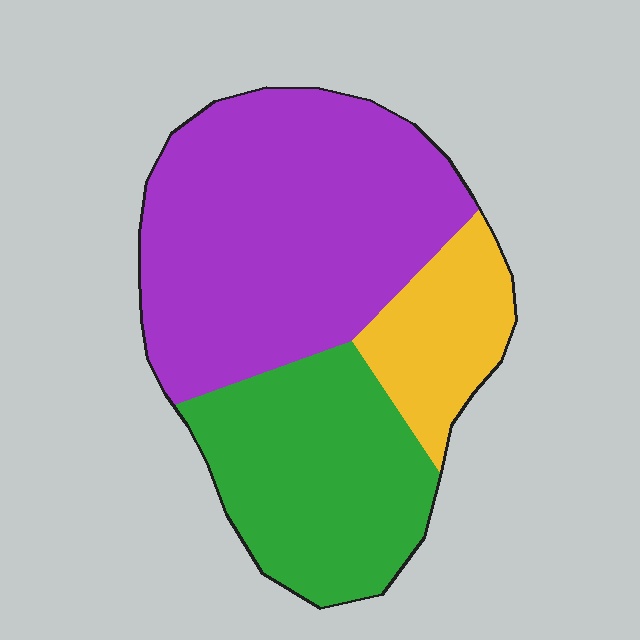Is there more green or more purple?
Purple.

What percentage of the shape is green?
Green takes up between a quarter and a half of the shape.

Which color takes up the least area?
Yellow, at roughly 15%.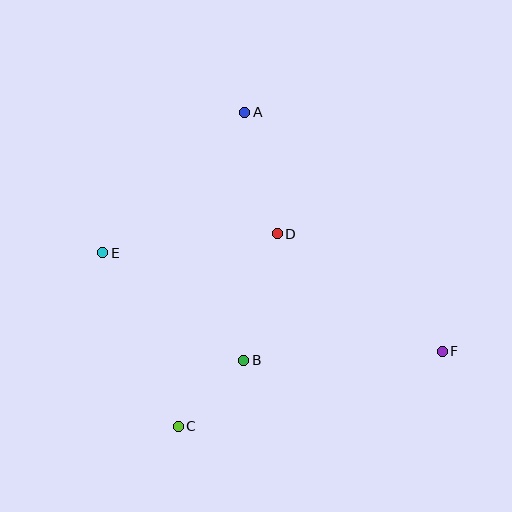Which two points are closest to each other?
Points B and C are closest to each other.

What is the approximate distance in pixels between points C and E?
The distance between C and E is approximately 189 pixels.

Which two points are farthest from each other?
Points E and F are farthest from each other.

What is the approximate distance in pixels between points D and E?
The distance between D and E is approximately 175 pixels.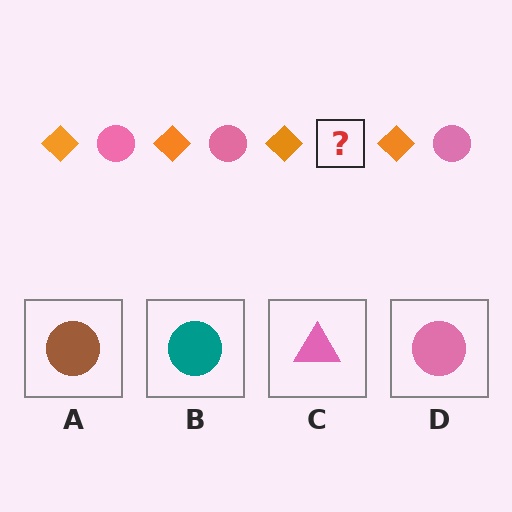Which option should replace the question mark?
Option D.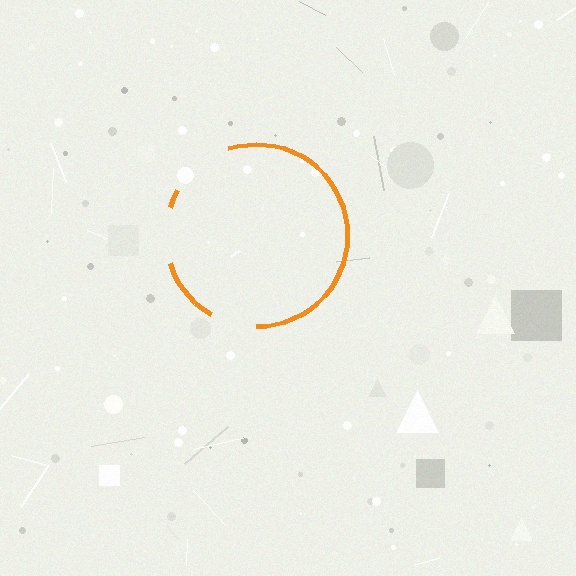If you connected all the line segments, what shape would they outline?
They would outline a circle.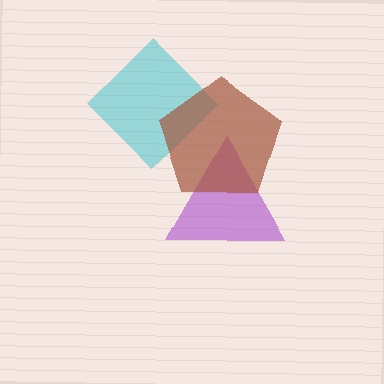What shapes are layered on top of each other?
The layered shapes are: a purple triangle, a cyan diamond, a brown pentagon.